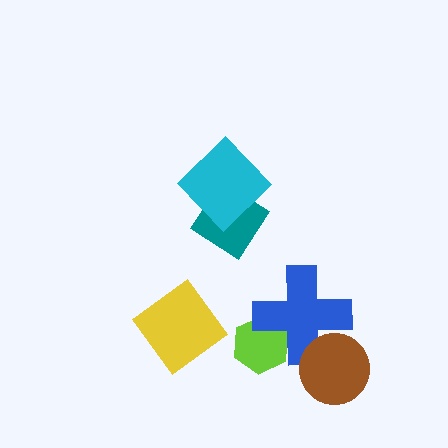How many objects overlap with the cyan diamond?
1 object overlaps with the cyan diamond.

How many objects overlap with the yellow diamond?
0 objects overlap with the yellow diamond.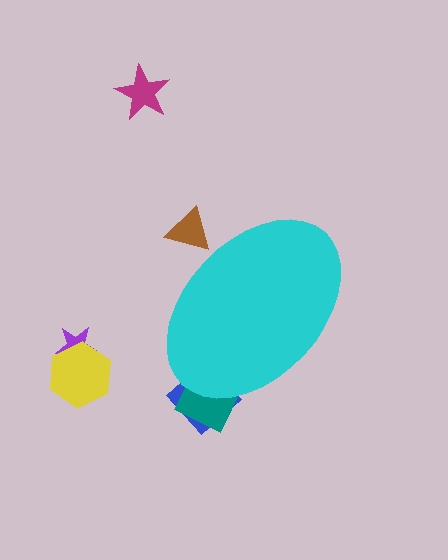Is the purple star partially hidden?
No, the purple star is fully visible.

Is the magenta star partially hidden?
No, the magenta star is fully visible.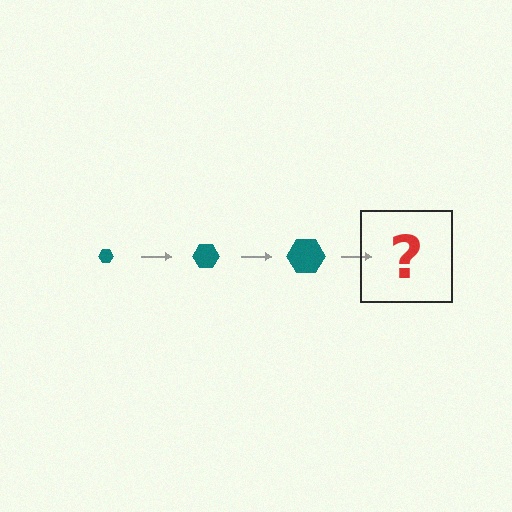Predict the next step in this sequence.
The next step is a teal hexagon, larger than the previous one.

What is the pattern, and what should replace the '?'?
The pattern is that the hexagon gets progressively larger each step. The '?' should be a teal hexagon, larger than the previous one.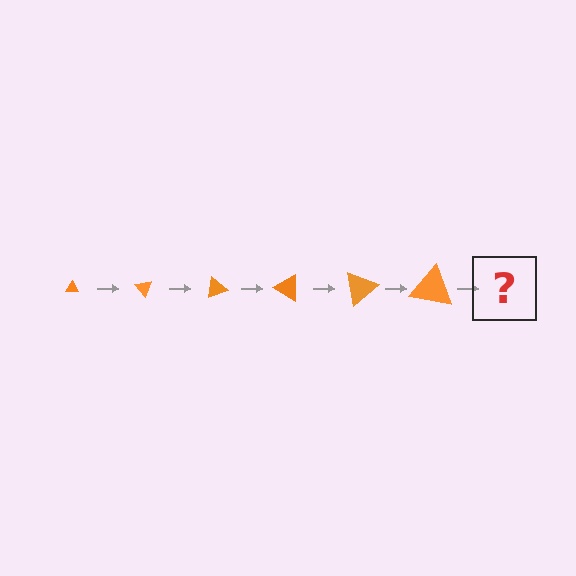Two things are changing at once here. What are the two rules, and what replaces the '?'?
The two rules are that the triangle grows larger each step and it rotates 50 degrees each step. The '?' should be a triangle, larger than the previous one and rotated 300 degrees from the start.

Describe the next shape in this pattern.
It should be a triangle, larger than the previous one and rotated 300 degrees from the start.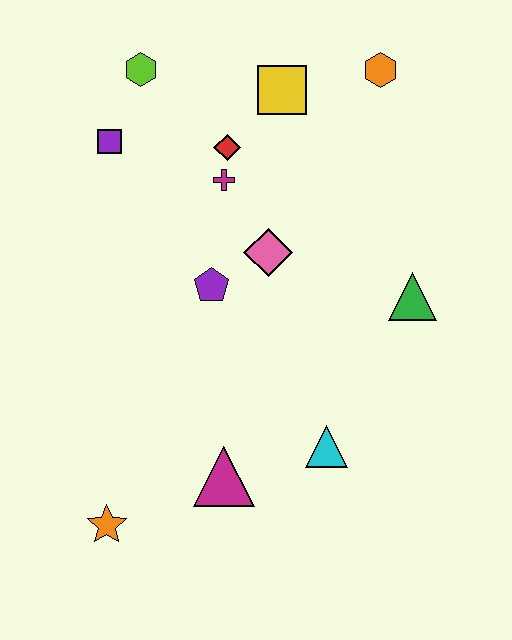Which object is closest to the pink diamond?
The purple pentagon is closest to the pink diamond.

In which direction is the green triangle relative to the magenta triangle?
The green triangle is to the right of the magenta triangle.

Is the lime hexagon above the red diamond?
Yes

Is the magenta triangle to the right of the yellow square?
No